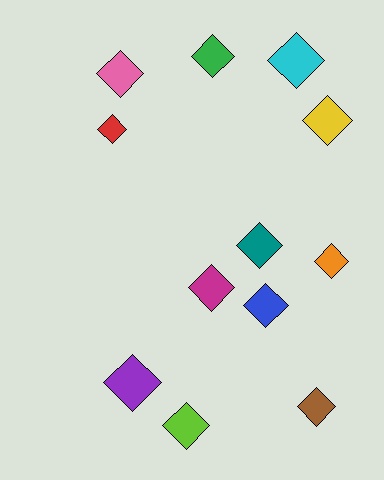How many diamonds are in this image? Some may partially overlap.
There are 12 diamonds.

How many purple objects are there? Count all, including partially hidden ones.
There is 1 purple object.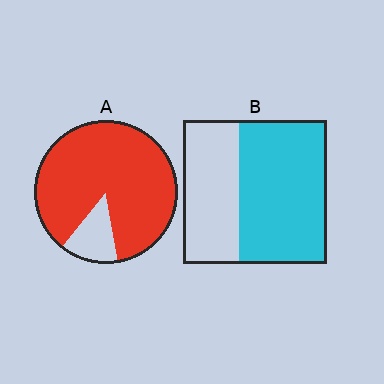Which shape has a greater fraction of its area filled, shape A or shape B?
Shape A.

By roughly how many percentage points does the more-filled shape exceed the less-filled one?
By roughly 25 percentage points (A over B).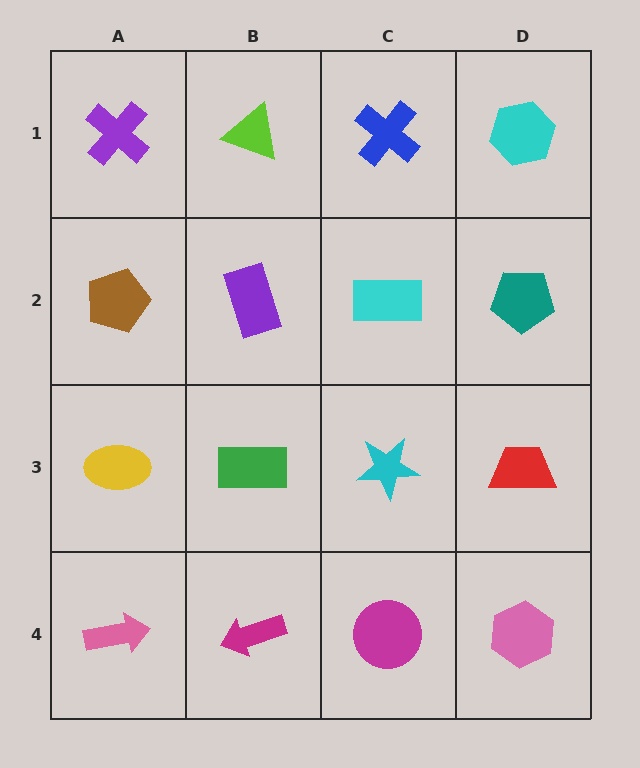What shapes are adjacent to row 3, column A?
A brown pentagon (row 2, column A), a pink arrow (row 4, column A), a green rectangle (row 3, column B).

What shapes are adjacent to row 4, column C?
A cyan star (row 3, column C), a magenta arrow (row 4, column B), a pink hexagon (row 4, column D).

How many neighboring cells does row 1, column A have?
2.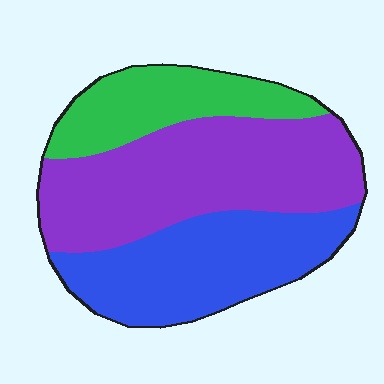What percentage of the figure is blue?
Blue covers about 35% of the figure.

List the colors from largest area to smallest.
From largest to smallest: purple, blue, green.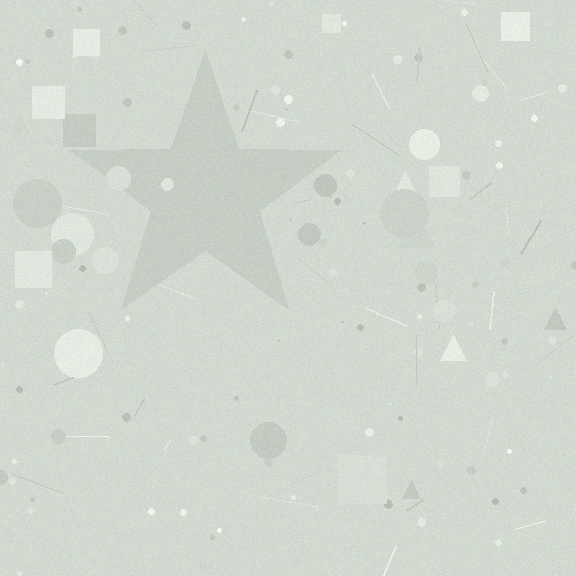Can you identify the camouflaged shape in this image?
The camouflaged shape is a star.